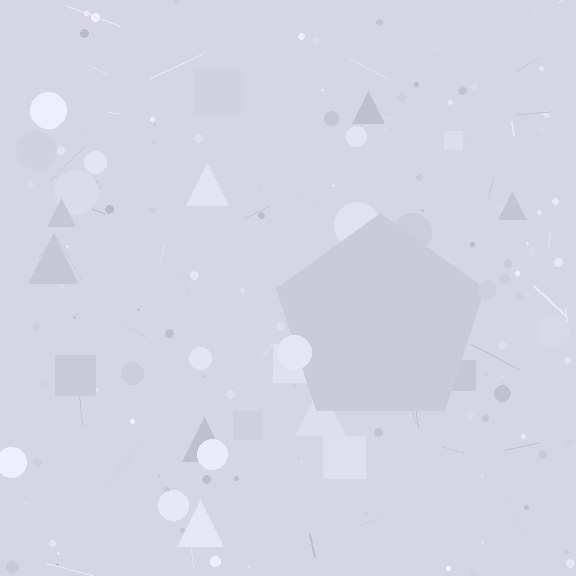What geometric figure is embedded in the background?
A pentagon is embedded in the background.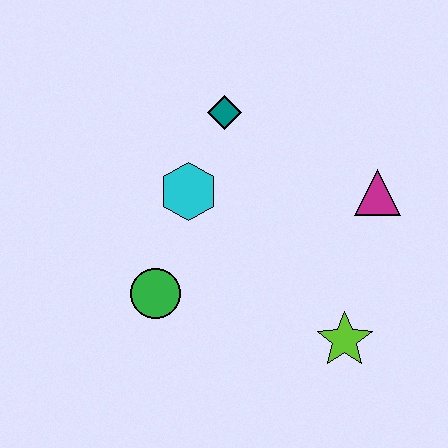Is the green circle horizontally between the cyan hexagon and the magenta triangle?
No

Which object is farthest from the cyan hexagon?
The lime star is farthest from the cyan hexagon.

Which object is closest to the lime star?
The magenta triangle is closest to the lime star.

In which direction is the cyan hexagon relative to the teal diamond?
The cyan hexagon is below the teal diamond.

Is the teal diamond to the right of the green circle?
Yes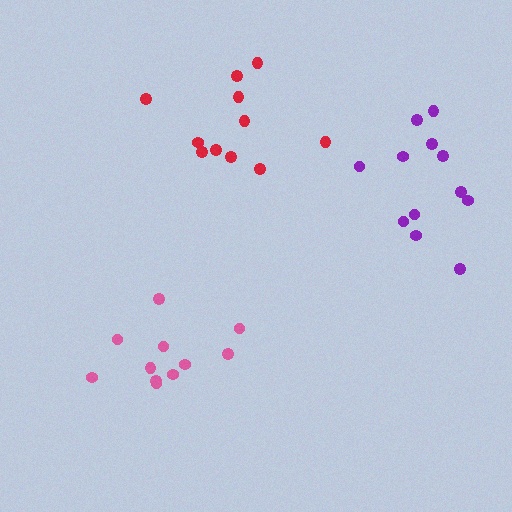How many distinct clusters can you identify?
There are 3 distinct clusters.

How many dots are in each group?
Group 1: 12 dots, Group 2: 11 dots, Group 3: 11 dots (34 total).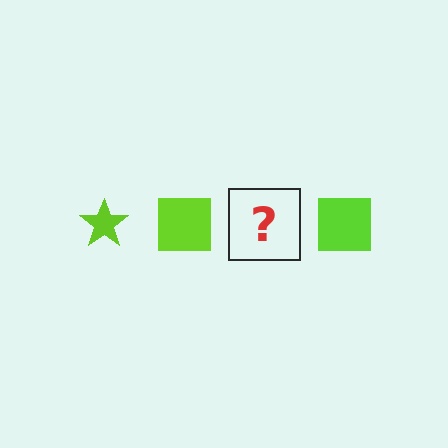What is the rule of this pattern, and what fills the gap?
The rule is that the pattern cycles through star, square shapes in lime. The gap should be filled with a lime star.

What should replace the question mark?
The question mark should be replaced with a lime star.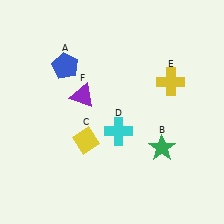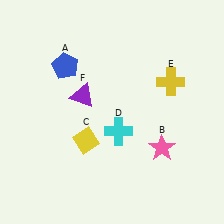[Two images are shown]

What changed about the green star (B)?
In Image 1, B is green. In Image 2, it changed to pink.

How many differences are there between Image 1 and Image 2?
There is 1 difference between the two images.